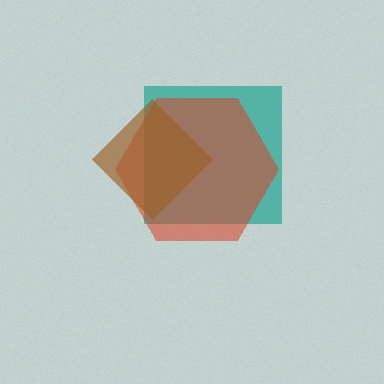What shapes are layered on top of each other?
The layered shapes are: a teal square, a red hexagon, a brown diamond.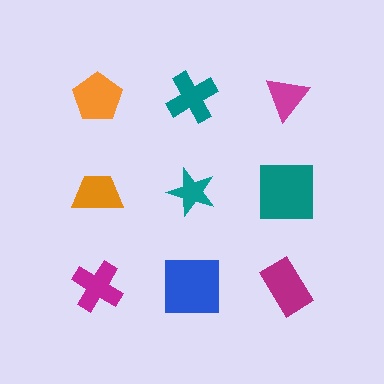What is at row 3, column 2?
A blue square.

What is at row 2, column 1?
An orange trapezoid.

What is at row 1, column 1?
An orange pentagon.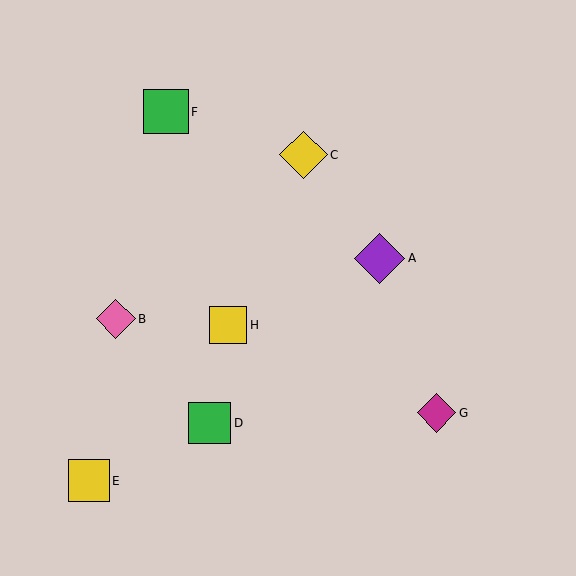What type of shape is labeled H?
Shape H is a yellow square.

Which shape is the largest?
The purple diamond (labeled A) is the largest.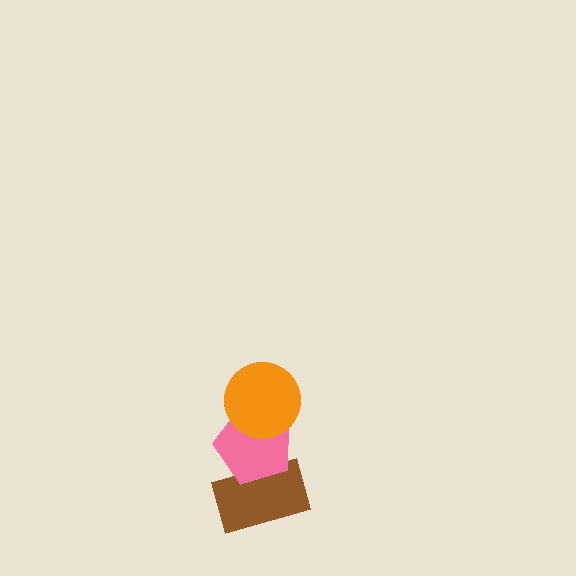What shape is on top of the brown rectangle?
The pink pentagon is on top of the brown rectangle.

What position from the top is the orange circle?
The orange circle is 1st from the top.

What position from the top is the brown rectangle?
The brown rectangle is 3rd from the top.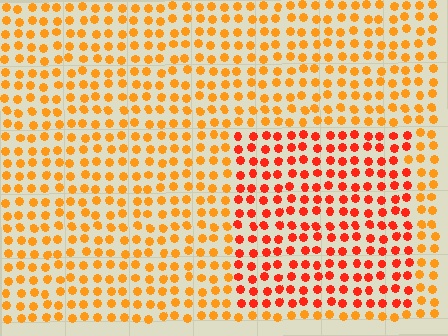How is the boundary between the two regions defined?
The boundary is defined purely by a slight shift in hue (about 30 degrees). Spacing, size, and orientation are identical on both sides.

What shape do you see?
I see a rectangle.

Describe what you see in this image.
The image is filled with small orange elements in a uniform arrangement. A rectangle-shaped region is visible where the elements are tinted to a slightly different hue, forming a subtle color boundary.